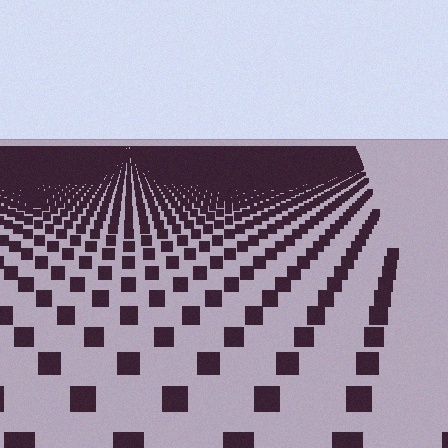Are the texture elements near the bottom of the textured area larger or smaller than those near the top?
Larger. Near the bottom, elements are closer to the viewer and appear at a bigger on-screen size.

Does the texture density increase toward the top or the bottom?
Density increases toward the top.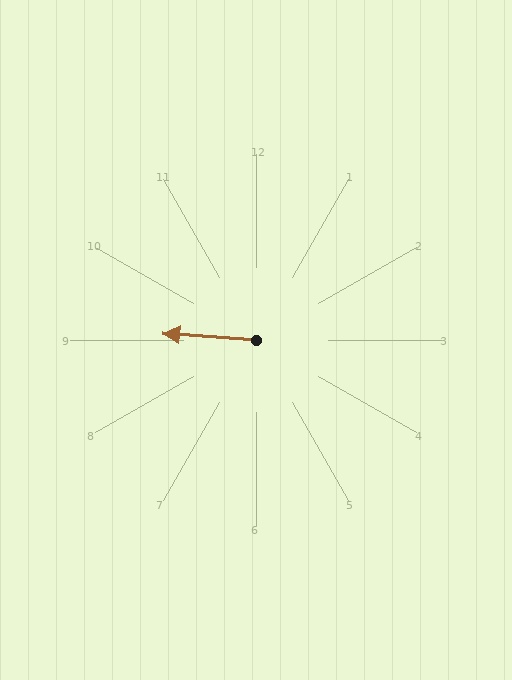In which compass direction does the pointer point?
West.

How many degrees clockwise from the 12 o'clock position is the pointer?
Approximately 274 degrees.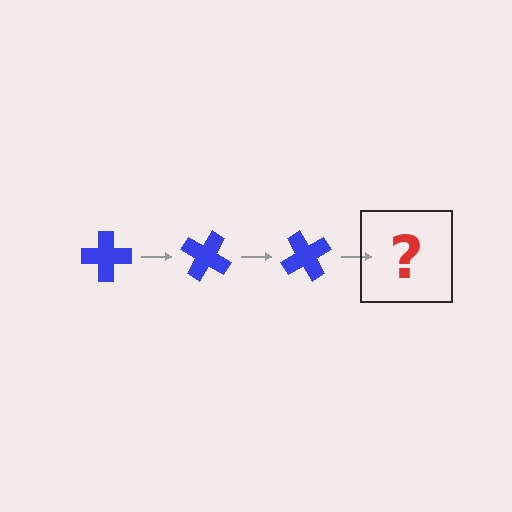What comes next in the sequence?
The next element should be a blue cross rotated 90 degrees.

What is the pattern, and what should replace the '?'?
The pattern is that the cross rotates 30 degrees each step. The '?' should be a blue cross rotated 90 degrees.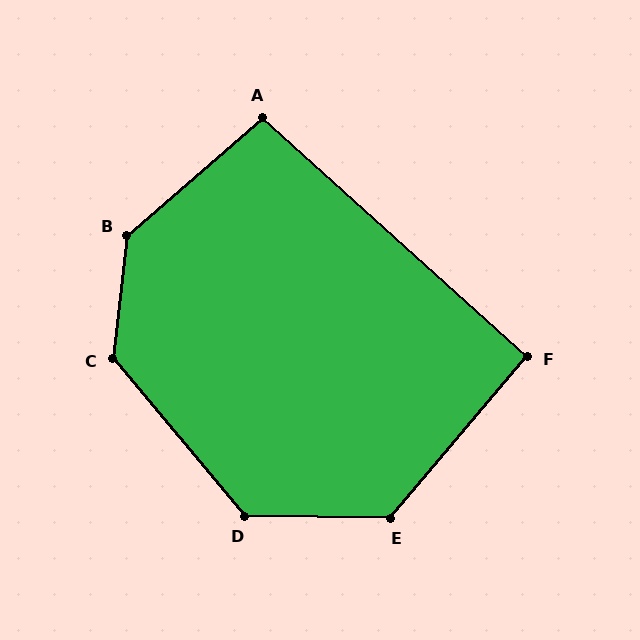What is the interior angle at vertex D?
Approximately 131 degrees (obtuse).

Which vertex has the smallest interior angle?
F, at approximately 92 degrees.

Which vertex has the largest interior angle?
B, at approximately 138 degrees.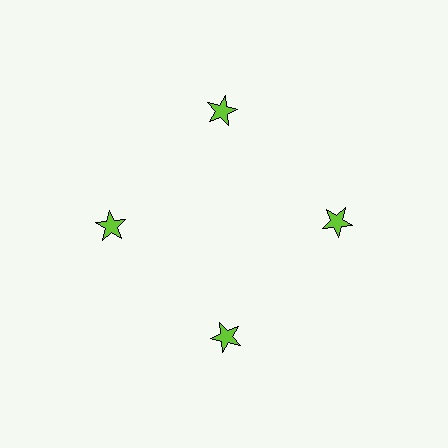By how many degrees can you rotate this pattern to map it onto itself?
The pattern maps onto itself every 90 degrees of rotation.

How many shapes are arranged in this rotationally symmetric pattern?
There are 4 shapes, arranged in 4 groups of 1.